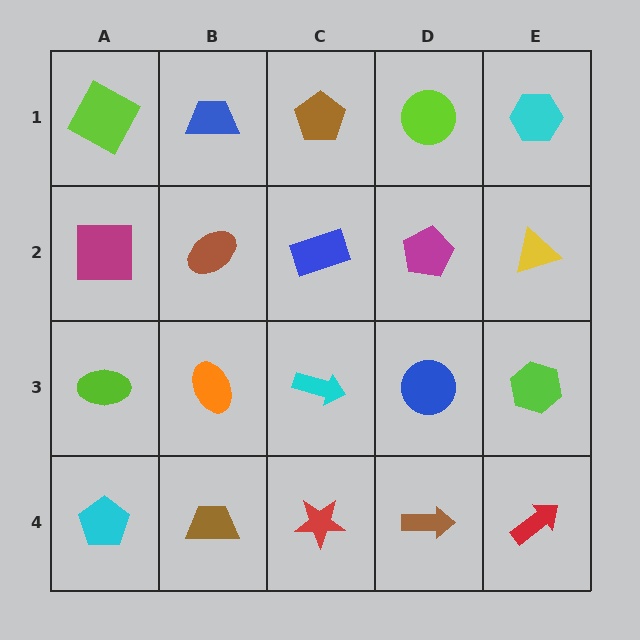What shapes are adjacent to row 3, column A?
A magenta square (row 2, column A), a cyan pentagon (row 4, column A), an orange ellipse (row 3, column B).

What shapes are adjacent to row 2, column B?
A blue trapezoid (row 1, column B), an orange ellipse (row 3, column B), a magenta square (row 2, column A), a blue rectangle (row 2, column C).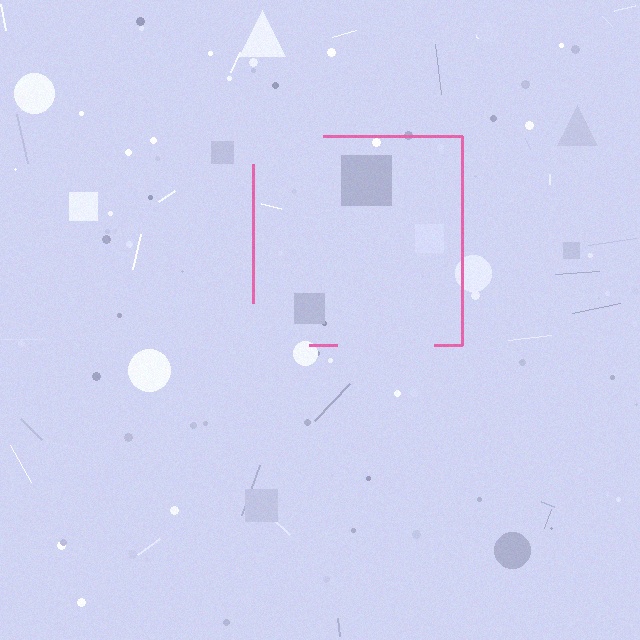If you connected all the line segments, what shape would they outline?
They would outline a square.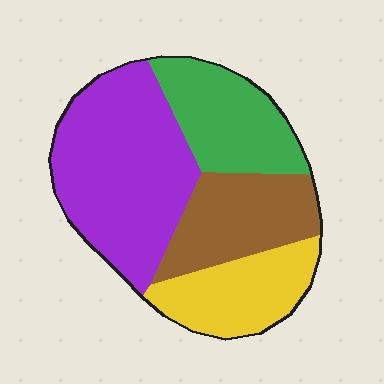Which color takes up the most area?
Purple, at roughly 40%.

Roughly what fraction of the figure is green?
Green covers 21% of the figure.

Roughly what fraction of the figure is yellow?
Yellow takes up about one fifth (1/5) of the figure.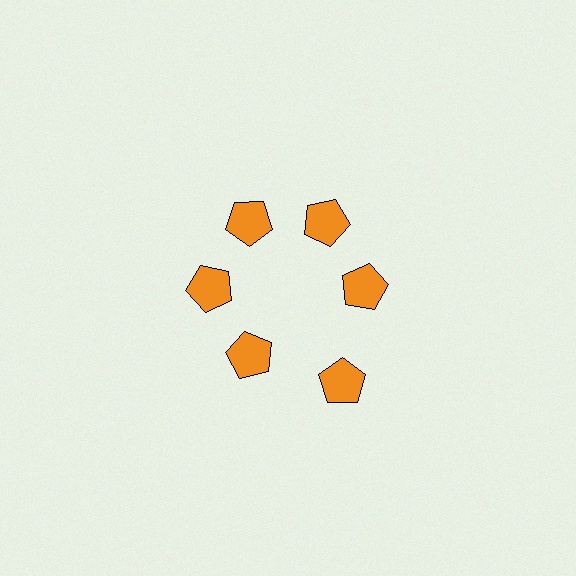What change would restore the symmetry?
The symmetry would be restored by moving it inward, back onto the ring so that all 6 pentagons sit at equal angles and equal distance from the center.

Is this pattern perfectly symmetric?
No. The 6 orange pentagons are arranged in a ring, but one element near the 5 o'clock position is pushed outward from the center, breaking the 6-fold rotational symmetry.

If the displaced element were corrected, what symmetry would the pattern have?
It would have 6-fold rotational symmetry — the pattern would map onto itself every 60 degrees.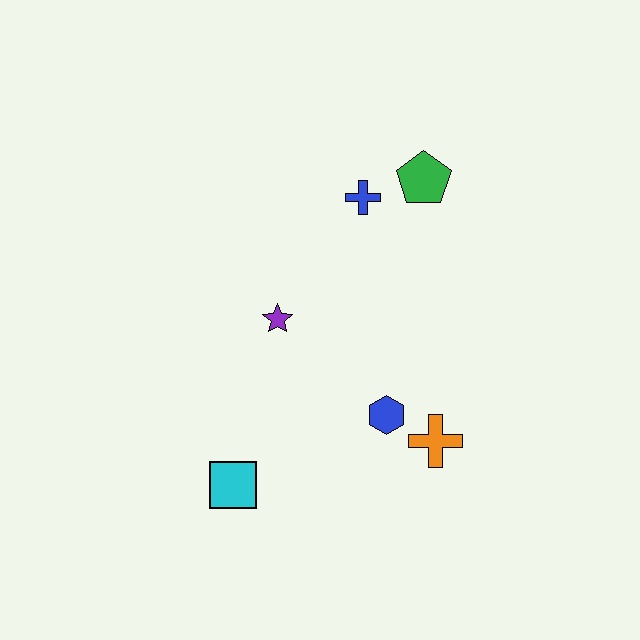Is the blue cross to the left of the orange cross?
Yes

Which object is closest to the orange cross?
The blue hexagon is closest to the orange cross.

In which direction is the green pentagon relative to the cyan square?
The green pentagon is above the cyan square.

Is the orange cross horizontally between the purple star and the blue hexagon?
No